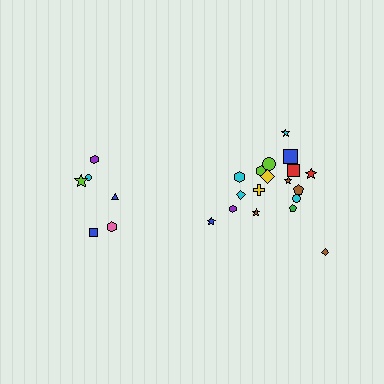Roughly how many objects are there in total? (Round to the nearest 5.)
Roughly 25 objects in total.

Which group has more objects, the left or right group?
The right group.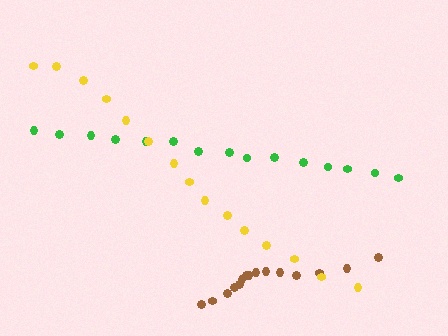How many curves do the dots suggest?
There are 3 distinct paths.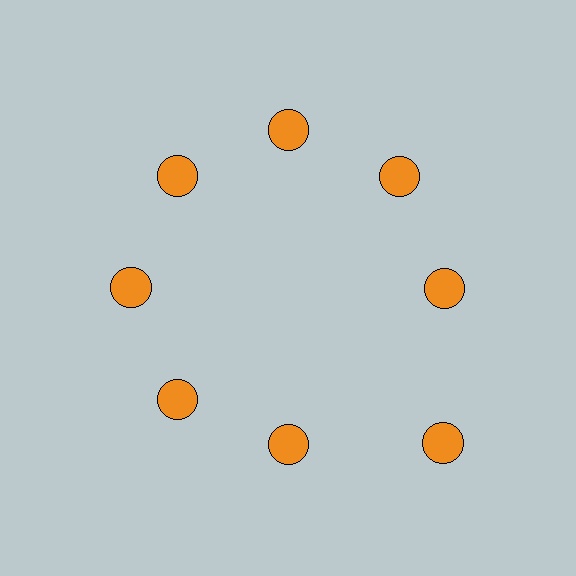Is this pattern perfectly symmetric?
No. The 8 orange circles are arranged in a ring, but one element near the 4 o'clock position is pushed outward from the center, breaking the 8-fold rotational symmetry.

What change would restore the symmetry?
The symmetry would be restored by moving it inward, back onto the ring so that all 8 circles sit at equal angles and equal distance from the center.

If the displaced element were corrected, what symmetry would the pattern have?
It would have 8-fold rotational symmetry — the pattern would map onto itself every 45 degrees.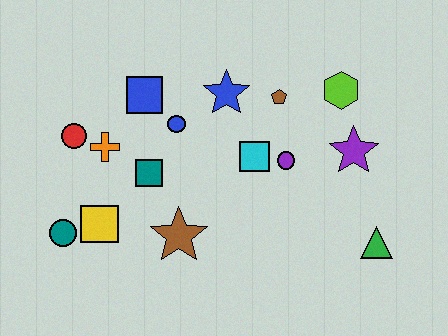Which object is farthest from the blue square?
The green triangle is farthest from the blue square.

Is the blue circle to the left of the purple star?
Yes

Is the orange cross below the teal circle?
No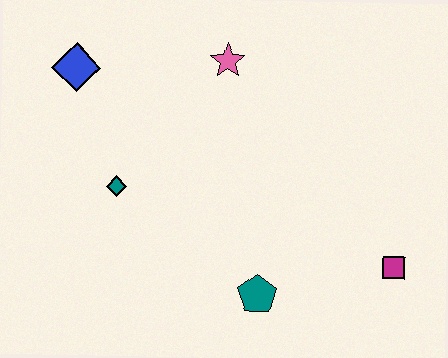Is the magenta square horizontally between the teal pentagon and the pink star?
No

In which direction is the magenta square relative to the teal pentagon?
The magenta square is to the right of the teal pentagon.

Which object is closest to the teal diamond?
The blue diamond is closest to the teal diamond.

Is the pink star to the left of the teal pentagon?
Yes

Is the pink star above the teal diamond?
Yes